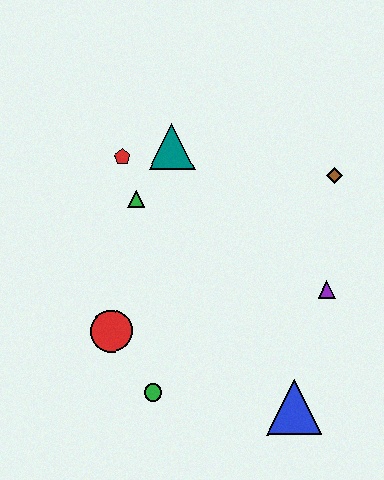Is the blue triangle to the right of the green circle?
Yes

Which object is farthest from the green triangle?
The blue triangle is farthest from the green triangle.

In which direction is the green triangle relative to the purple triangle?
The green triangle is to the left of the purple triangle.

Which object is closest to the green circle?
The red circle is closest to the green circle.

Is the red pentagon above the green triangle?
Yes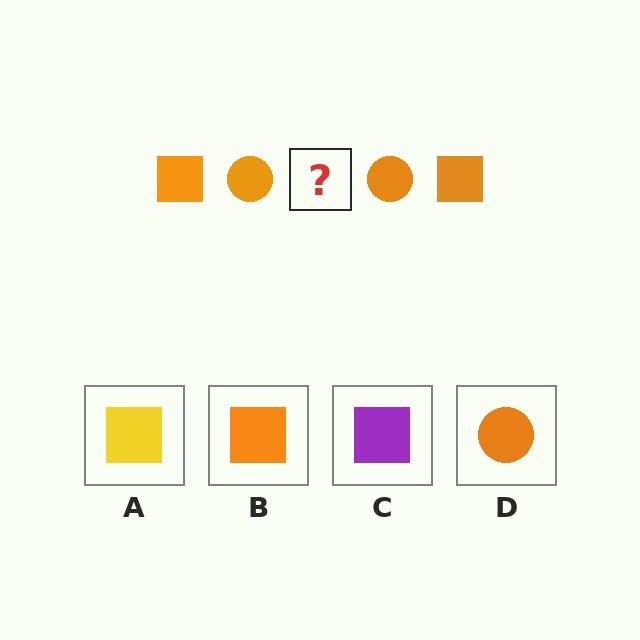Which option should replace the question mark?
Option B.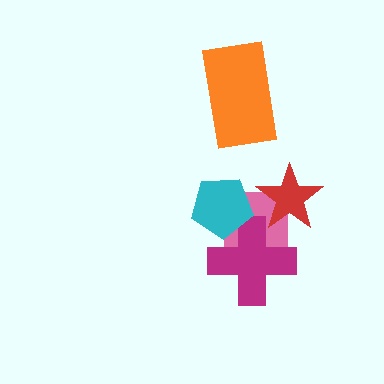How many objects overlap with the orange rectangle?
0 objects overlap with the orange rectangle.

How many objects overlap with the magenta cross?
2 objects overlap with the magenta cross.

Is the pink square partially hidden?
Yes, it is partially covered by another shape.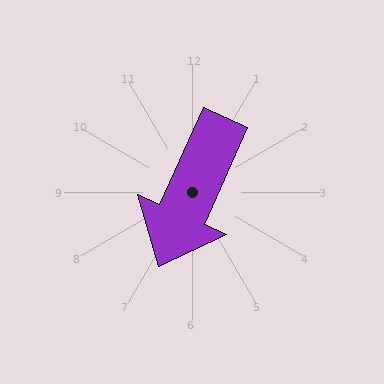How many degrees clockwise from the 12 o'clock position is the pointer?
Approximately 204 degrees.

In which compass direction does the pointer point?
Southwest.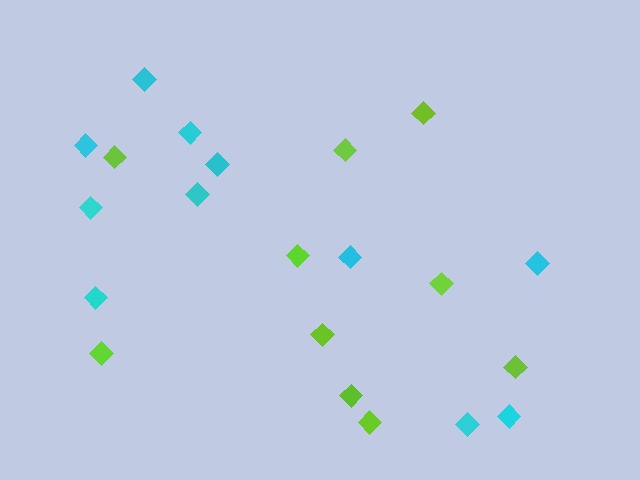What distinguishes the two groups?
There are 2 groups: one group of cyan diamonds (11) and one group of lime diamonds (10).